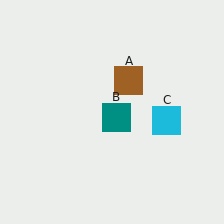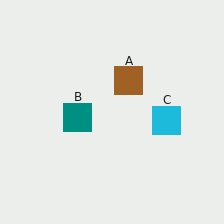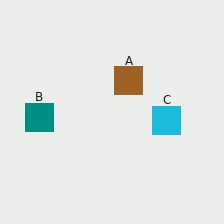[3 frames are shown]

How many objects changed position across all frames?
1 object changed position: teal square (object B).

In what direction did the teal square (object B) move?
The teal square (object B) moved left.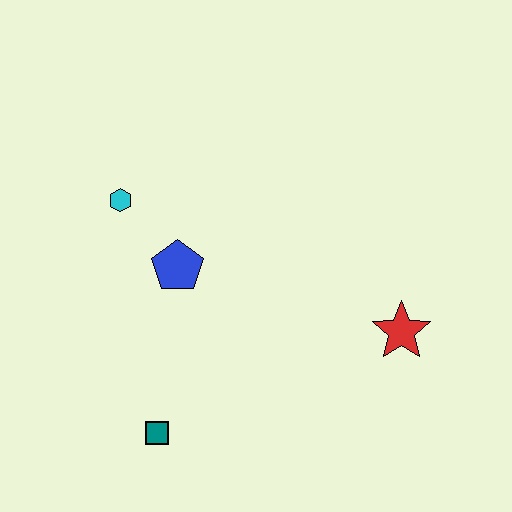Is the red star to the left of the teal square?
No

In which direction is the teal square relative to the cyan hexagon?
The teal square is below the cyan hexagon.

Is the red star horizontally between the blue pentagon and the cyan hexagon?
No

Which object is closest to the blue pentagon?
The cyan hexagon is closest to the blue pentagon.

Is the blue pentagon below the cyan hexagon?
Yes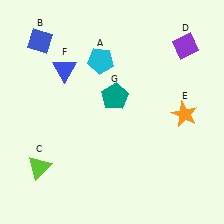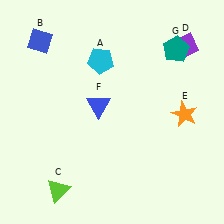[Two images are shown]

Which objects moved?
The objects that moved are: the lime triangle (C), the blue triangle (F), the teal pentagon (G).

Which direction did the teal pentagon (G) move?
The teal pentagon (G) moved right.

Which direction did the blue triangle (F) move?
The blue triangle (F) moved down.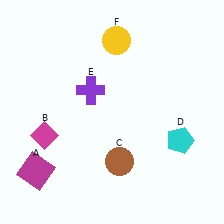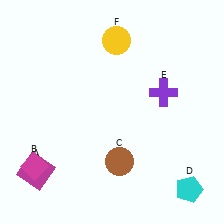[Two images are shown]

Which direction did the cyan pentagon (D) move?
The cyan pentagon (D) moved down.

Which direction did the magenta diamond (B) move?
The magenta diamond (B) moved down.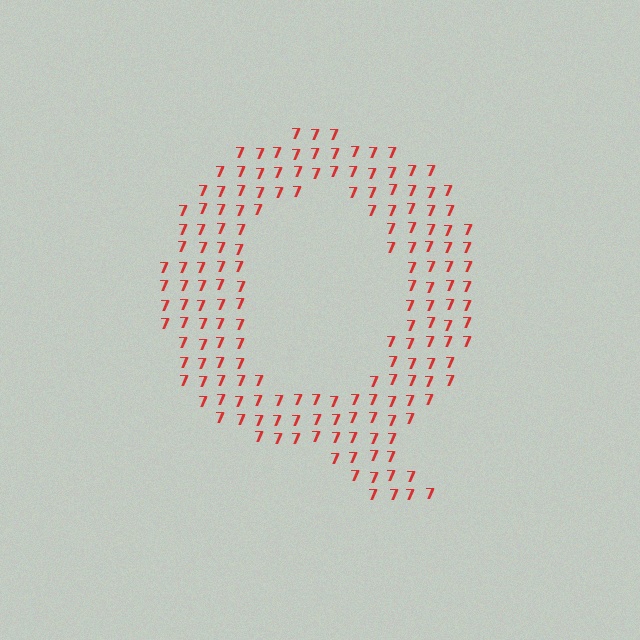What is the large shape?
The large shape is the letter Q.